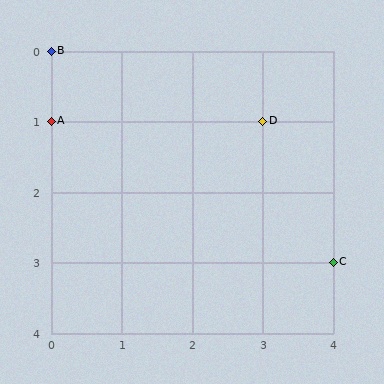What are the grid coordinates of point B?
Point B is at grid coordinates (0, 0).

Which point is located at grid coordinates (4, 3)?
Point C is at (4, 3).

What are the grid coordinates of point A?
Point A is at grid coordinates (0, 1).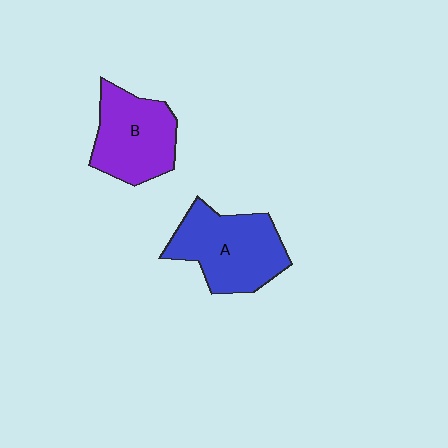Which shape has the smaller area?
Shape B (purple).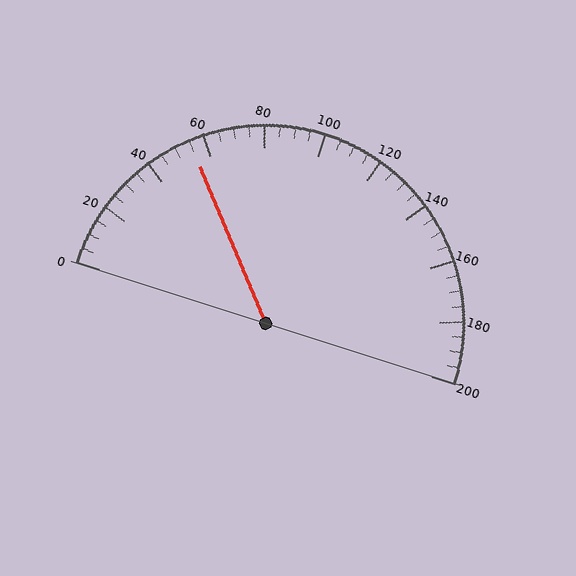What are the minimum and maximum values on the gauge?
The gauge ranges from 0 to 200.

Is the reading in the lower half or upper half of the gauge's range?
The reading is in the lower half of the range (0 to 200).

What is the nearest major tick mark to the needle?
The nearest major tick mark is 60.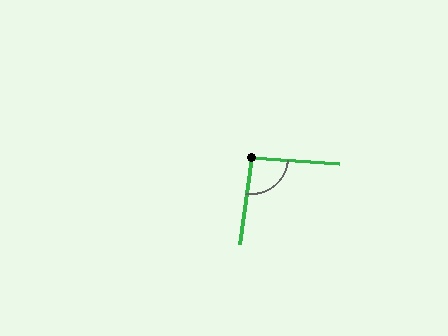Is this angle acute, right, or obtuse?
It is approximately a right angle.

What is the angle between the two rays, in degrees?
Approximately 94 degrees.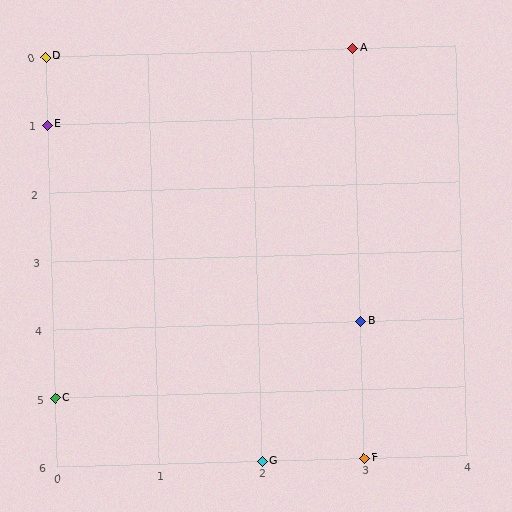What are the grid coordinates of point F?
Point F is at grid coordinates (3, 6).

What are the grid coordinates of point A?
Point A is at grid coordinates (3, 0).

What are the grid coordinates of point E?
Point E is at grid coordinates (0, 1).